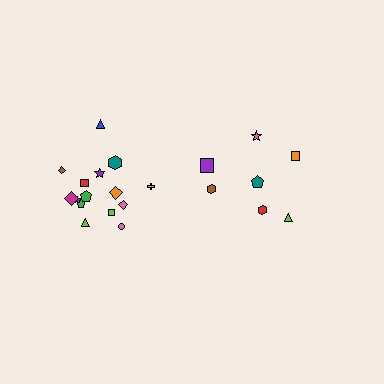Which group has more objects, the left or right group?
The left group.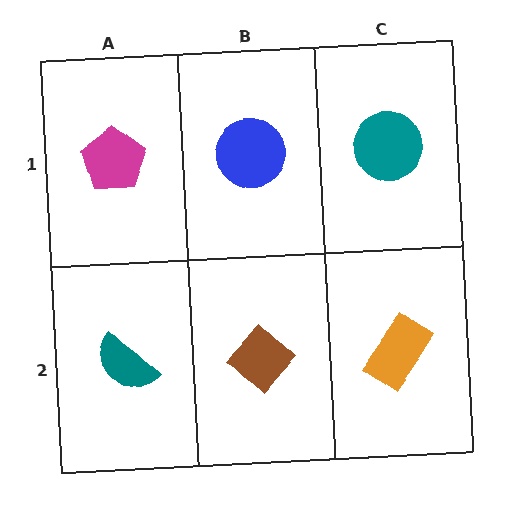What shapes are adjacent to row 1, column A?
A teal semicircle (row 2, column A), a blue circle (row 1, column B).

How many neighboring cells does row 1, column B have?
3.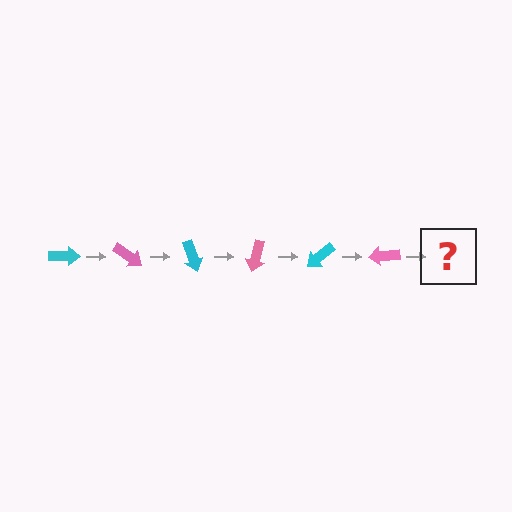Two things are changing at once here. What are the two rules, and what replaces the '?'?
The two rules are that it rotates 35 degrees each step and the color cycles through cyan and pink. The '?' should be a cyan arrow, rotated 210 degrees from the start.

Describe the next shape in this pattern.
It should be a cyan arrow, rotated 210 degrees from the start.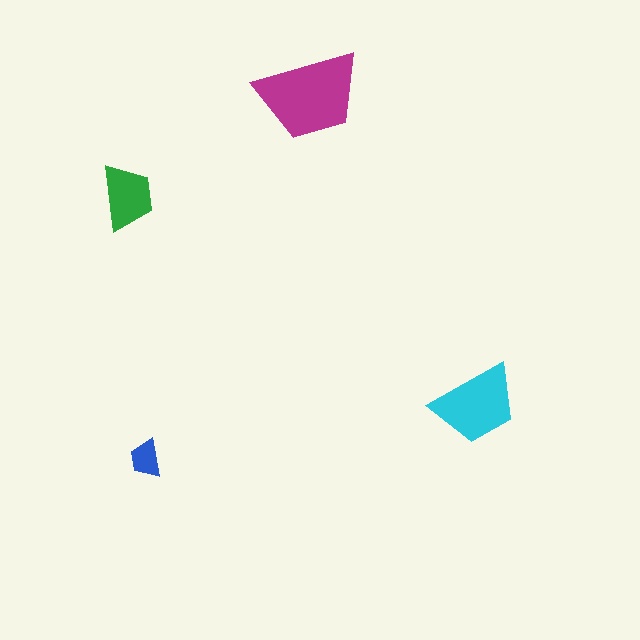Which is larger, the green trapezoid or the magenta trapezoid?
The magenta one.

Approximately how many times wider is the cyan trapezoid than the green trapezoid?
About 1.5 times wider.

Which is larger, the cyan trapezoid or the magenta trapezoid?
The magenta one.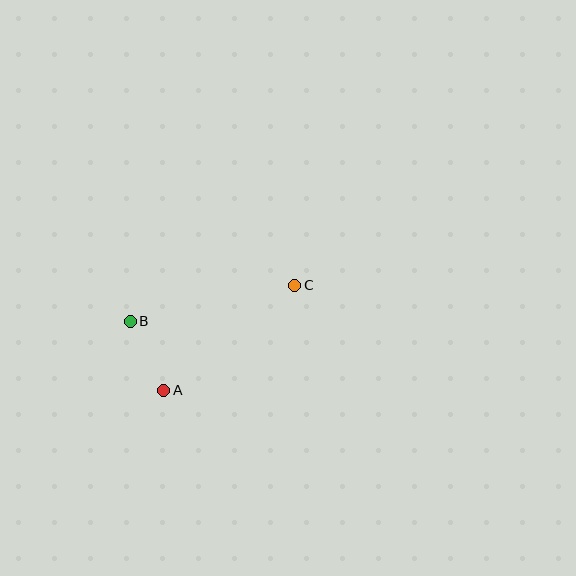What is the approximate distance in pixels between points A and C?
The distance between A and C is approximately 168 pixels.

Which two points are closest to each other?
Points A and B are closest to each other.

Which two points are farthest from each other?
Points B and C are farthest from each other.